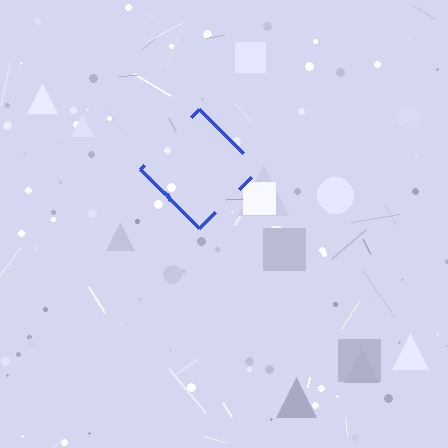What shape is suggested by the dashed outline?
The dashed outline suggests a diamond.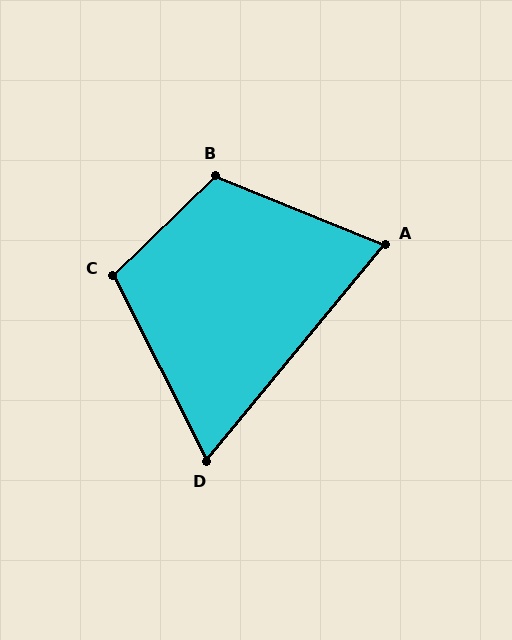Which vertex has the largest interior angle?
B, at approximately 114 degrees.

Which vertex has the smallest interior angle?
D, at approximately 66 degrees.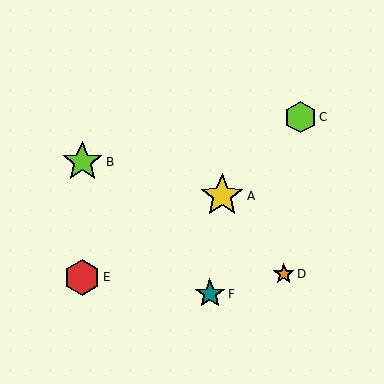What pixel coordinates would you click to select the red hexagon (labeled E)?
Click at (82, 277) to select the red hexagon E.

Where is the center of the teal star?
The center of the teal star is at (210, 294).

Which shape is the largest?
The yellow star (labeled A) is the largest.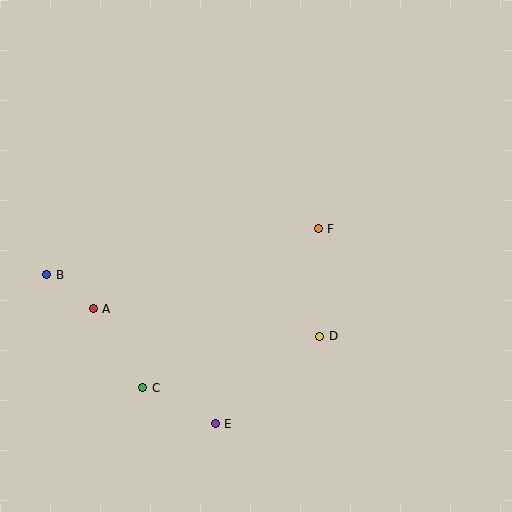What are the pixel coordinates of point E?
Point E is at (215, 424).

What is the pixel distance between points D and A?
The distance between D and A is 228 pixels.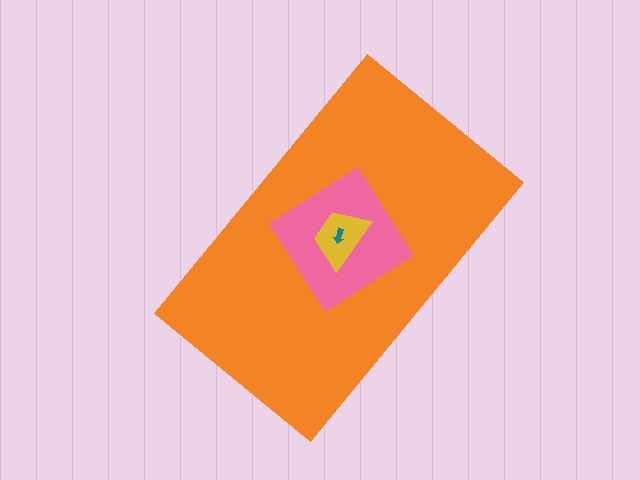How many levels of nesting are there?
4.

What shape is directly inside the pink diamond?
The yellow trapezoid.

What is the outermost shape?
The orange rectangle.